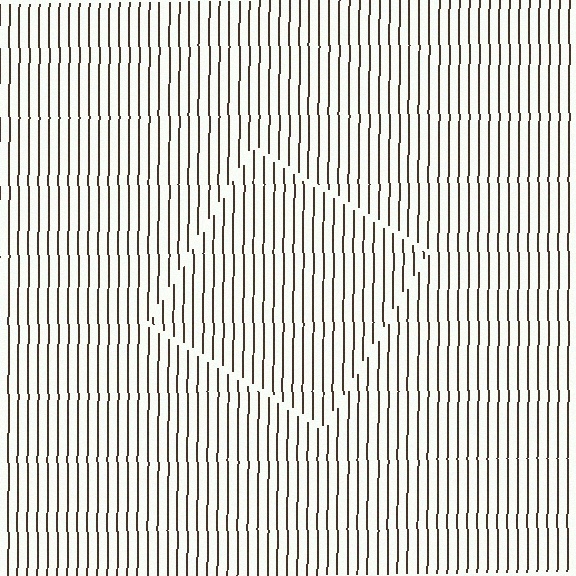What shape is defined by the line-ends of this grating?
An illusory square. The interior of the shape contains the same grating, shifted by half a period — the contour is defined by the phase discontinuity where line-ends from the inner and outer gratings abut.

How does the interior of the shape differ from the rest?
The interior of the shape contains the same grating, shifted by half a period — the contour is defined by the phase discontinuity where line-ends from the inner and outer gratings abut.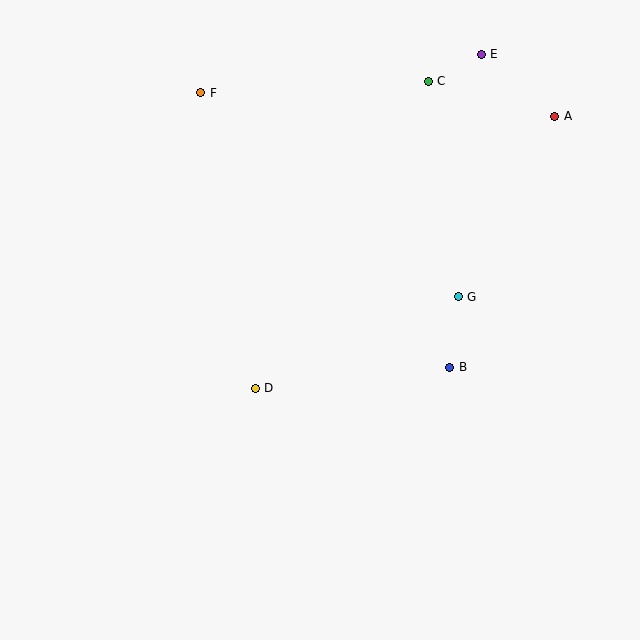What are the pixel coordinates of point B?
Point B is at (450, 367).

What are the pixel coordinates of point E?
Point E is at (481, 54).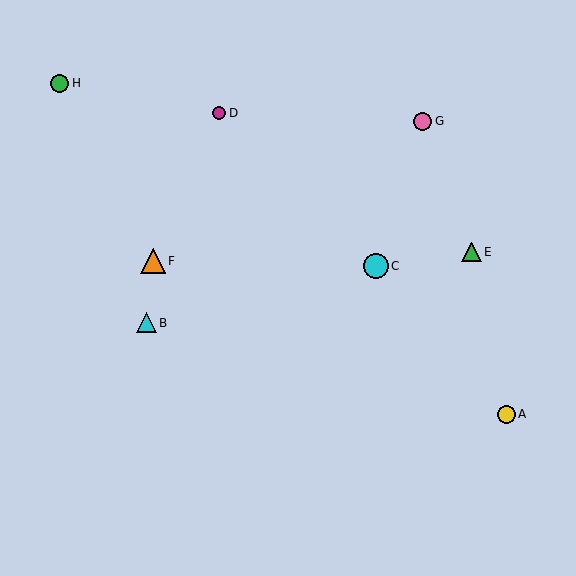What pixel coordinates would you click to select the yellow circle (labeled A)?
Click at (506, 414) to select the yellow circle A.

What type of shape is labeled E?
Shape E is a green triangle.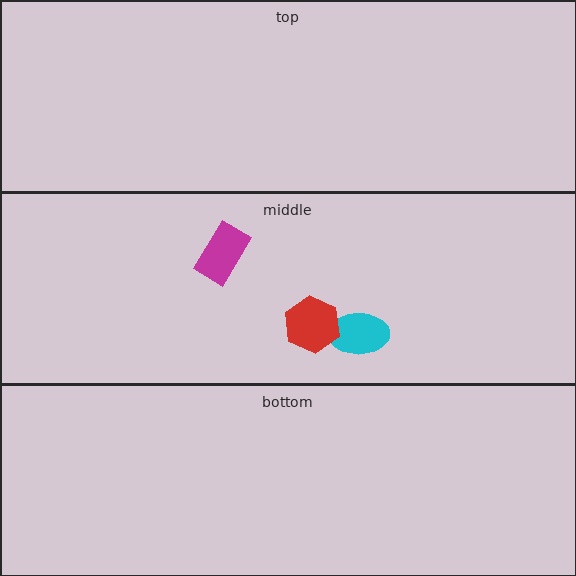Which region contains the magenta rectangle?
The middle region.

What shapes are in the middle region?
The cyan ellipse, the magenta rectangle, the red hexagon.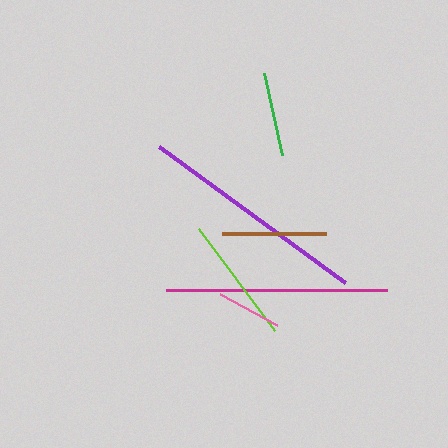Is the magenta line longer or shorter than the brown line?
The magenta line is longer than the brown line.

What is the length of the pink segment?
The pink segment is approximately 65 pixels long.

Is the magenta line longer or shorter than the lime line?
The magenta line is longer than the lime line.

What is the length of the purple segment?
The purple segment is approximately 230 pixels long.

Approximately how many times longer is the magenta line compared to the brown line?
The magenta line is approximately 2.1 times the length of the brown line.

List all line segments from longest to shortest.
From longest to shortest: purple, magenta, lime, brown, green, pink.